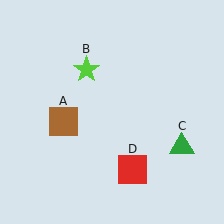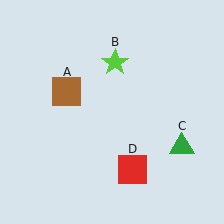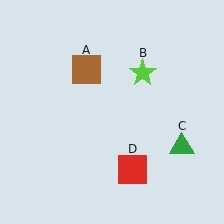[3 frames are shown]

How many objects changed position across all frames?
2 objects changed position: brown square (object A), lime star (object B).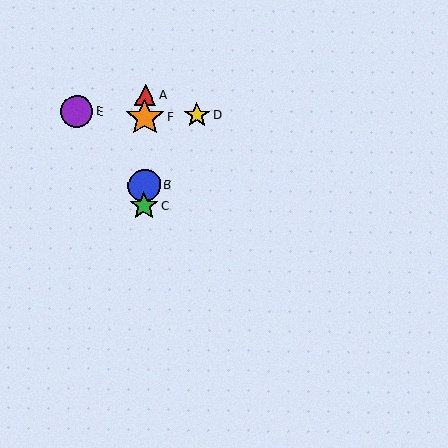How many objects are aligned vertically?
4 objects (A, B, C, F) are aligned vertically.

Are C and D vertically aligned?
No, C is at x≈144 and D is at x≈197.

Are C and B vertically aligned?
Yes, both are at x≈144.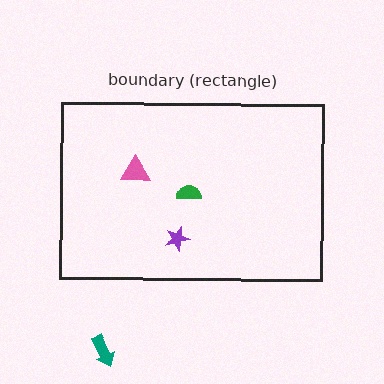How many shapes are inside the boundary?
3 inside, 1 outside.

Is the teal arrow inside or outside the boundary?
Outside.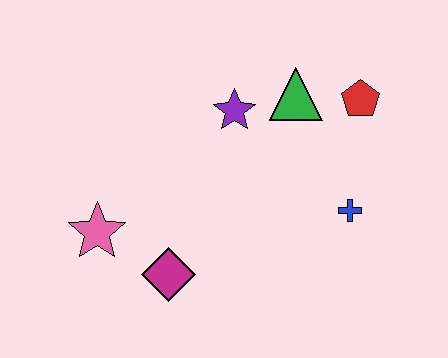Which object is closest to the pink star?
The magenta diamond is closest to the pink star.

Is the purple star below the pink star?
No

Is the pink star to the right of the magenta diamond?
No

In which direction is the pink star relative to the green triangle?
The pink star is to the left of the green triangle.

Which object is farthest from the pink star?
The red pentagon is farthest from the pink star.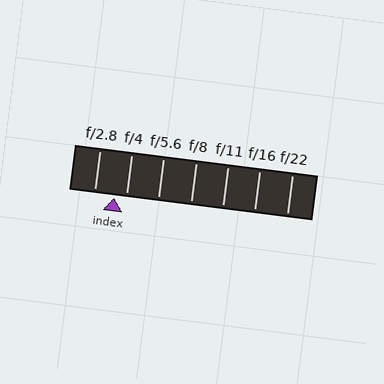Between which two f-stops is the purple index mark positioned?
The index mark is between f/2.8 and f/4.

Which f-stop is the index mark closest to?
The index mark is closest to f/4.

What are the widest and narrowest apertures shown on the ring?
The widest aperture shown is f/2.8 and the narrowest is f/22.